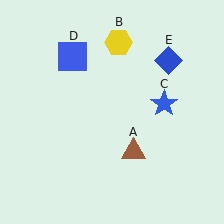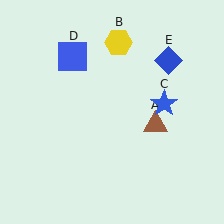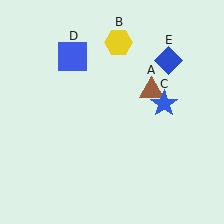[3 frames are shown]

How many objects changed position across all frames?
1 object changed position: brown triangle (object A).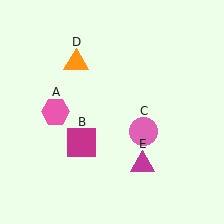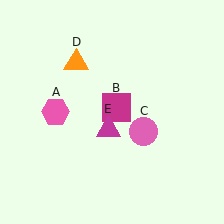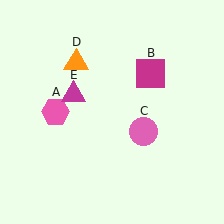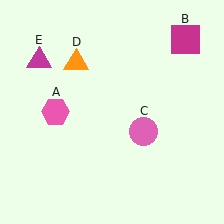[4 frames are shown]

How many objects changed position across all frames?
2 objects changed position: magenta square (object B), magenta triangle (object E).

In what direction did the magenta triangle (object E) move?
The magenta triangle (object E) moved up and to the left.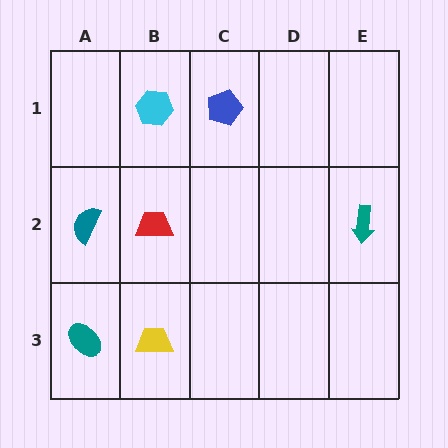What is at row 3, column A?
A teal ellipse.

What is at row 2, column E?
A teal arrow.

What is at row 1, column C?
A blue pentagon.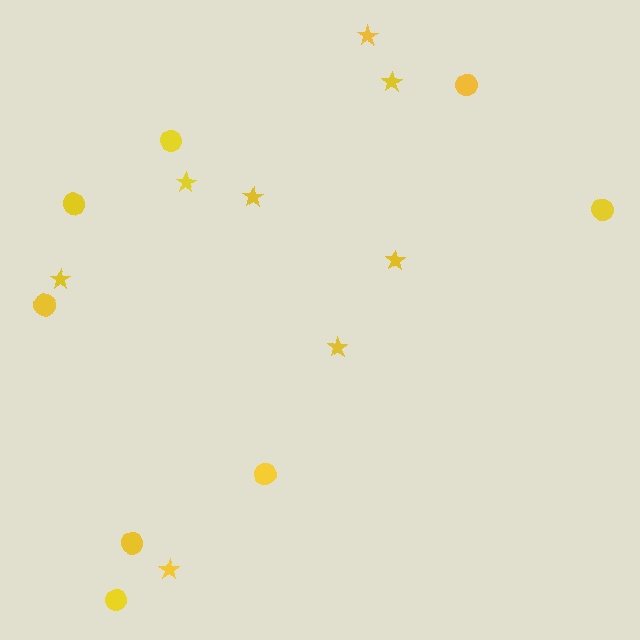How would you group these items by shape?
There are 2 groups: one group of circles (8) and one group of stars (8).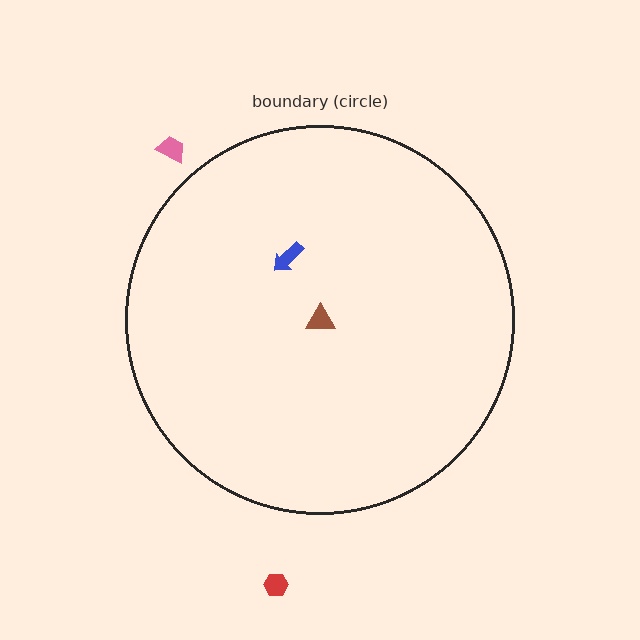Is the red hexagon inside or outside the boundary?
Outside.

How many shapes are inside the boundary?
2 inside, 2 outside.